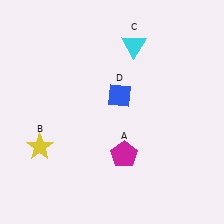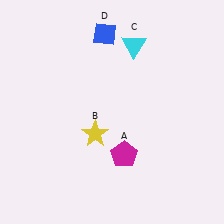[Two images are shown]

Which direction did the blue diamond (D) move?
The blue diamond (D) moved up.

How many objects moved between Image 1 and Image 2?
2 objects moved between the two images.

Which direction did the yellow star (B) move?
The yellow star (B) moved right.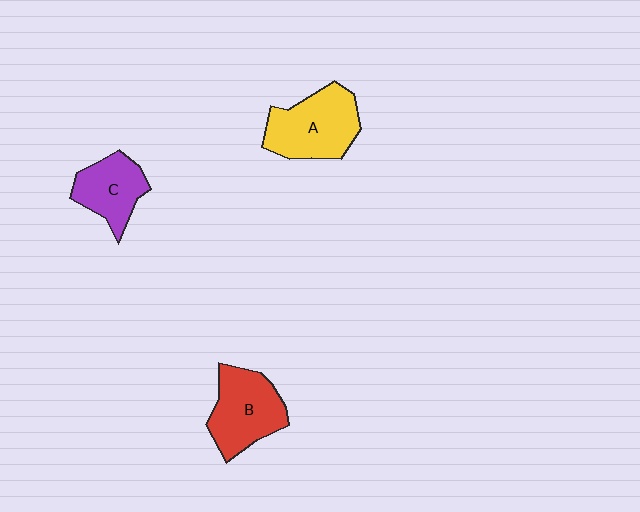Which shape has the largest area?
Shape A (yellow).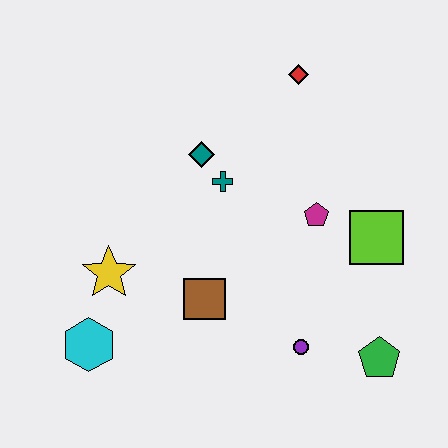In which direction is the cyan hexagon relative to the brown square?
The cyan hexagon is to the left of the brown square.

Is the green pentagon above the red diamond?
No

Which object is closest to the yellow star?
The cyan hexagon is closest to the yellow star.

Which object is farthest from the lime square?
The cyan hexagon is farthest from the lime square.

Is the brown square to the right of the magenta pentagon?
No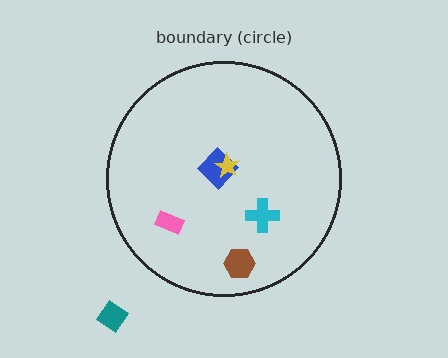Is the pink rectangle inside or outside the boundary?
Inside.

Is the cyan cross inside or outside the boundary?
Inside.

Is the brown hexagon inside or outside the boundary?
Inside.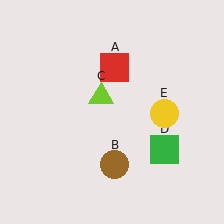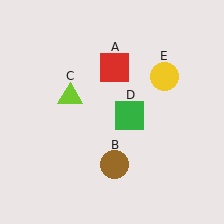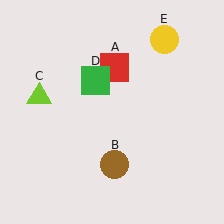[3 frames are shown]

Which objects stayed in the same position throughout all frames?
Red square (object A) and brown circle (object B) remained stationary.